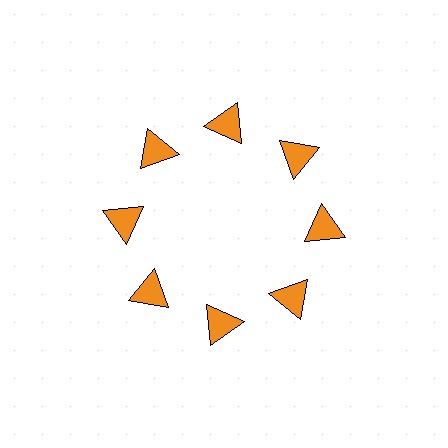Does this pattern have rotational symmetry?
Yes, this pattern has 8-fold rotational symmetry. It looks the same after rotating 45 degrees around the center.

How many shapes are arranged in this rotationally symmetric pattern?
There are 8 shapes, arranged in 8 groups of 1.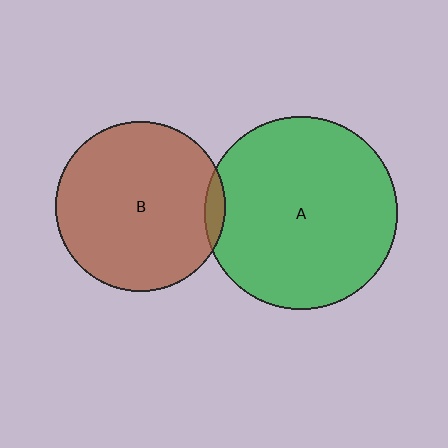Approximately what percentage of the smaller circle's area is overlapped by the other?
Approximately 5%.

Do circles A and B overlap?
Yes.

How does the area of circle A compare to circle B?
Approximately 1.3 times.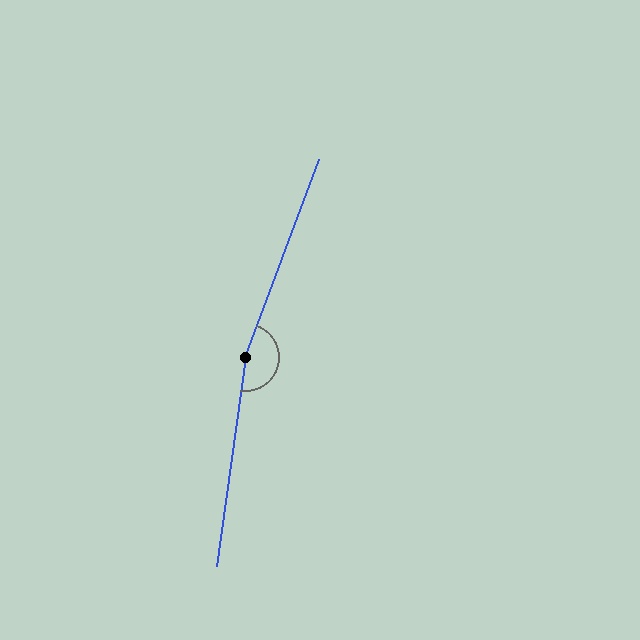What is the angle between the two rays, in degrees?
Approximately 167 degrees.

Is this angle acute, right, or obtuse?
It is obtuse.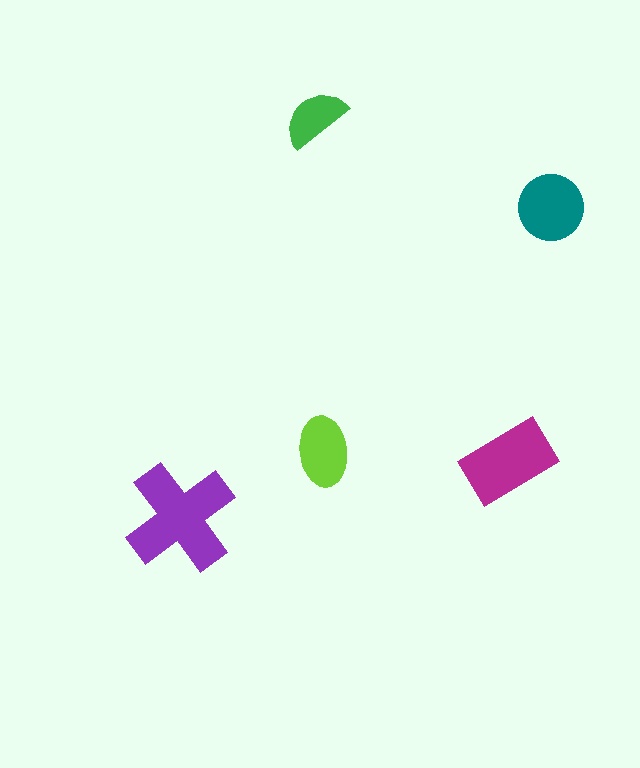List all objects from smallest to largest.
The green semicircle, the lime ellipse, the teal circle, the magenta rectangle, the purple cross.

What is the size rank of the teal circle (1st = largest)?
3rd.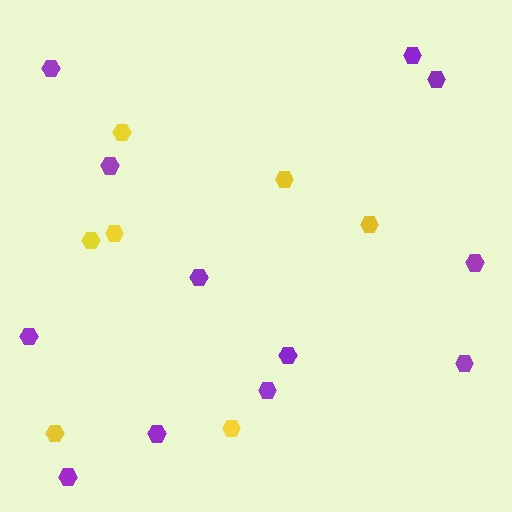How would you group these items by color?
There are 2 groups: one group of yellow hexagons (7) and one group of purple hexagons (12).